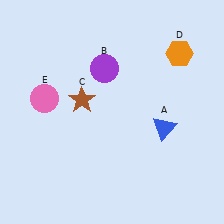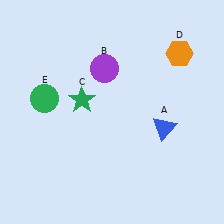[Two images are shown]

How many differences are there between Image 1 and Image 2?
There are 2 differences between the two images.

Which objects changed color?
C changed from brown to green. E changed from pink to green.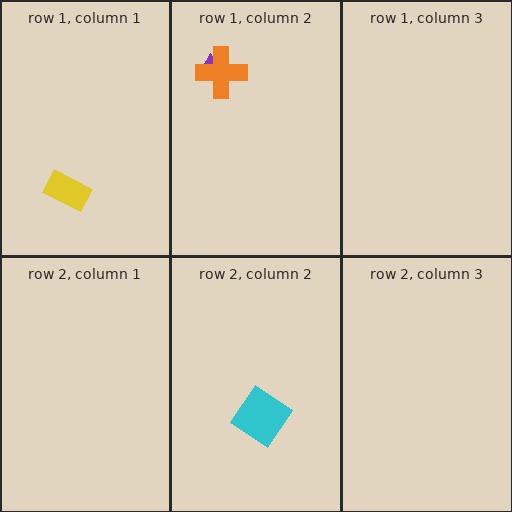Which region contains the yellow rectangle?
The row 1, column 1 region.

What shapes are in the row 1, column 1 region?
The yellow rectangle.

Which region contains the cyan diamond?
The row 2, column 2 region.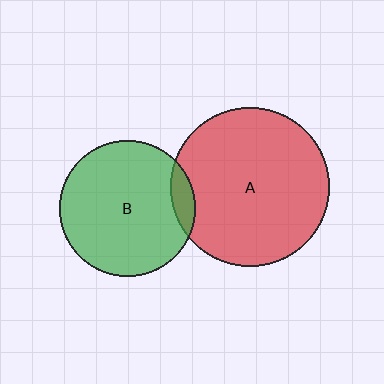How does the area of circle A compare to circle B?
Approximately 1.4 times.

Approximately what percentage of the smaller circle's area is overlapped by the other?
Approximately 10%.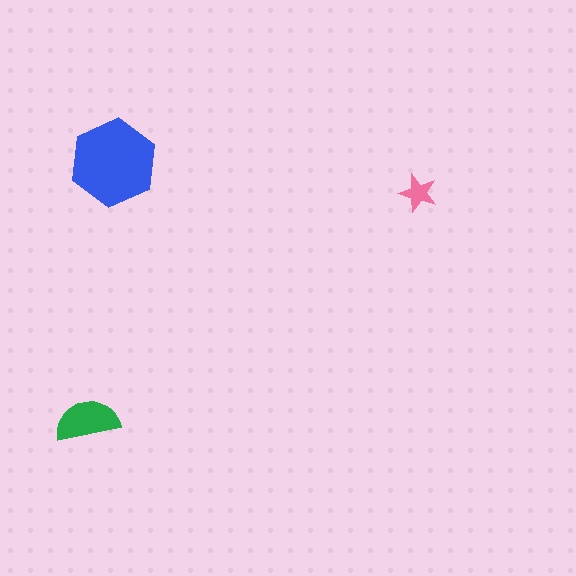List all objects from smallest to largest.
The pink star, the green semicircle, the blue hexagon.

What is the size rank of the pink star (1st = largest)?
3rd.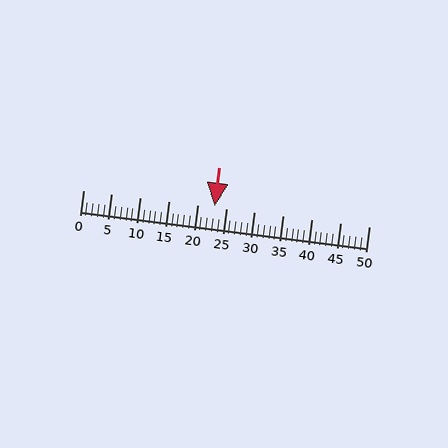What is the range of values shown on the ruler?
The ruler shows values from 0 to 50.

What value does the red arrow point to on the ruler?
The red arrow points to approximately 23.